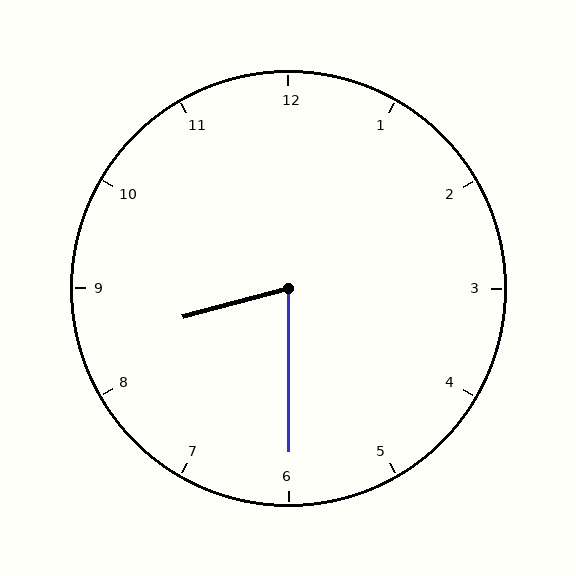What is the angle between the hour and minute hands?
Approximately 75 degrees.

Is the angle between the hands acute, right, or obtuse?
It is acute.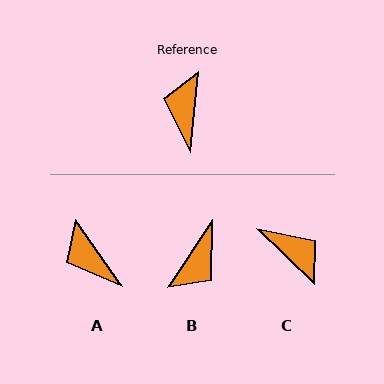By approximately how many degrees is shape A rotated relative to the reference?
Approximately 40 degrees counter-clockwise.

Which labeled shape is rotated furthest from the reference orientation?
B, about 152 degrees away.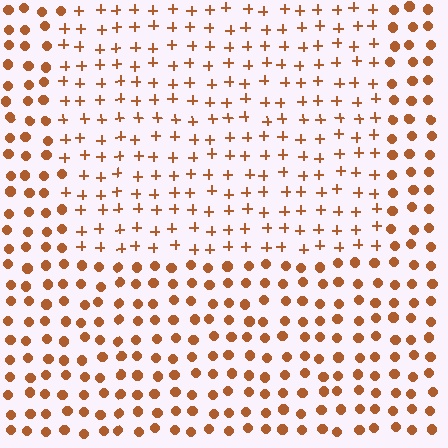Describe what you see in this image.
The image is filled with small brown elements arranged in a uniform grid. A rectangle-shaped region contains plus signs, while the surrounding area contains circles. The boundary is defined purely by the change in element shape.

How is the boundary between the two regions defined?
The boundary is defined by a change in element shape: plus signs inside vs. circles outside. All elements share the same color and spacing.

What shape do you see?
I see a rectangle.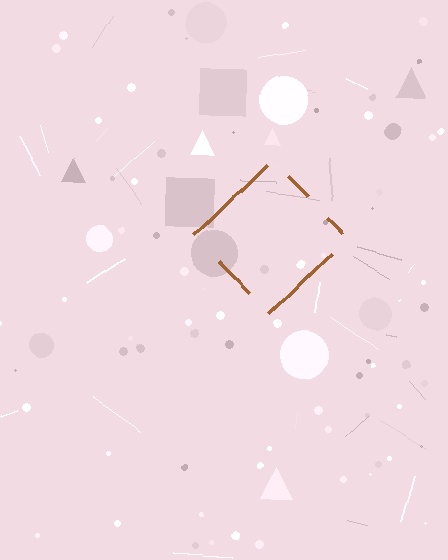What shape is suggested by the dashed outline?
The dashed outline suggests a diamond.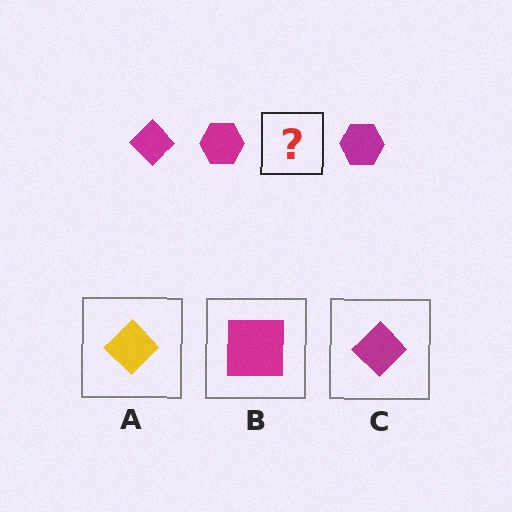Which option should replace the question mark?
Option C.